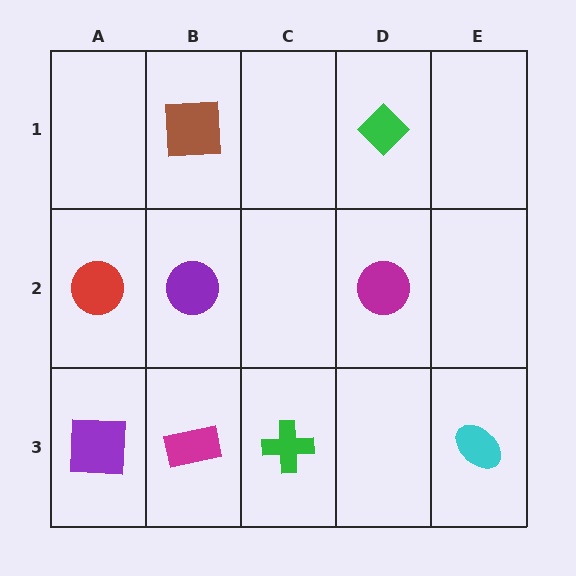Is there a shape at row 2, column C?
No, that cell is empty.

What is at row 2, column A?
A red circle.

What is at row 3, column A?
A purple square.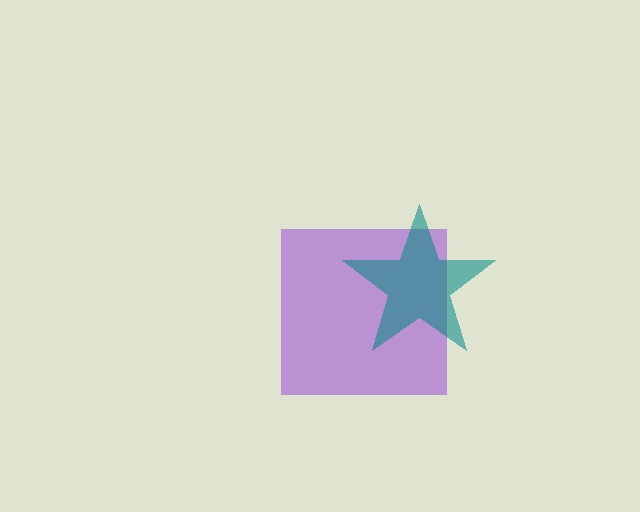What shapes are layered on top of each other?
The layered shapes are: a purple square, a teal star.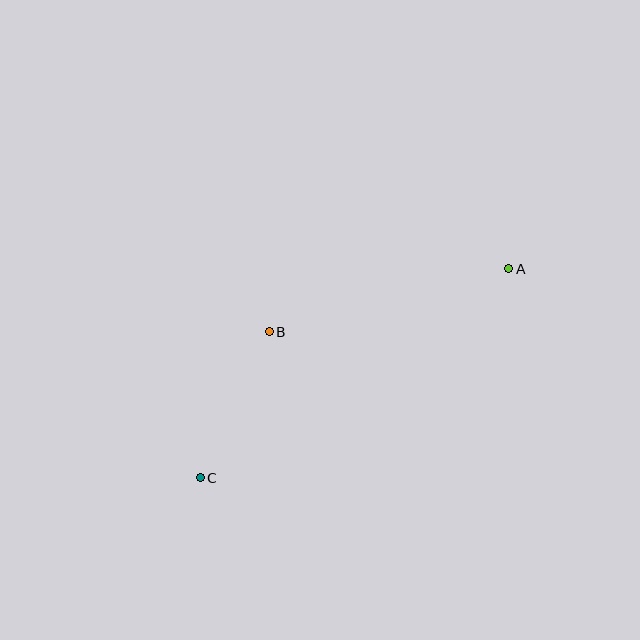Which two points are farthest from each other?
Points A and C are farthest from each other.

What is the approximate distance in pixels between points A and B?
The distance between A and B is approximately 248 pixels.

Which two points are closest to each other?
Points B and C are closest to each other.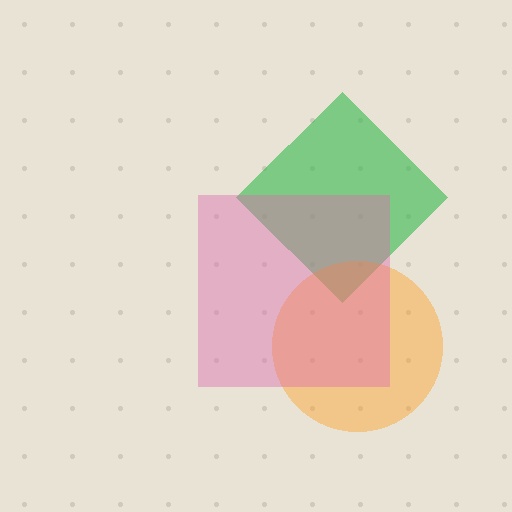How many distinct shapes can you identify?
There are 3 distinct shapes: a green diamond, an orange circle, a pink square.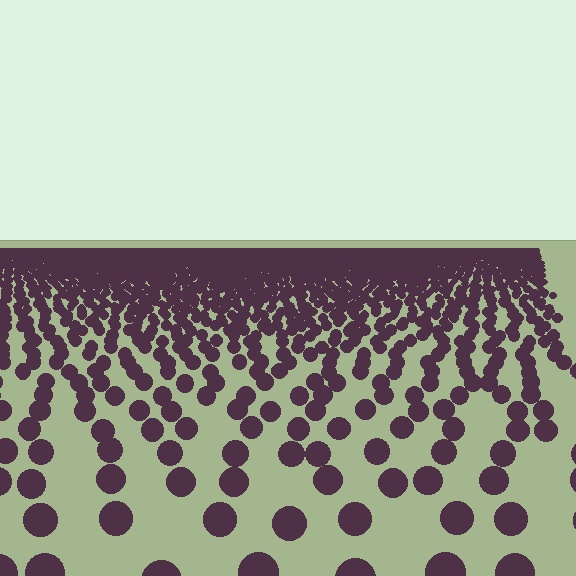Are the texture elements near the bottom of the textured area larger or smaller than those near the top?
Larger. Near the bottom, elements are closer to the viewer and appear at a bigger on-screen size.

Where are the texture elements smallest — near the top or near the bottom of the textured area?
Near the top.